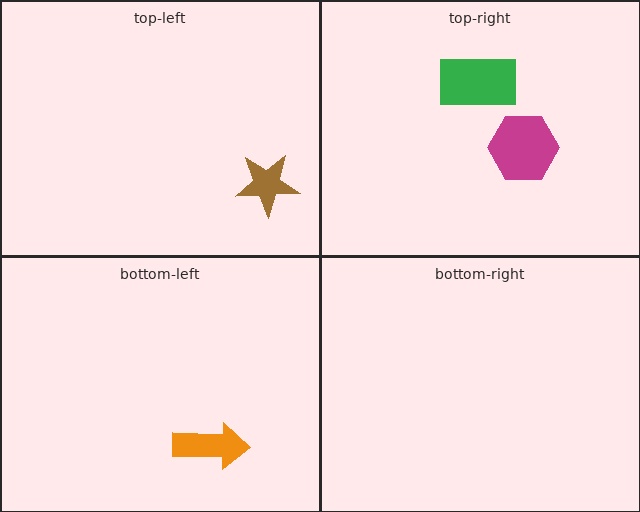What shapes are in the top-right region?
The green rectangle, the magenta hexagon.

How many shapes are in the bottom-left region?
1.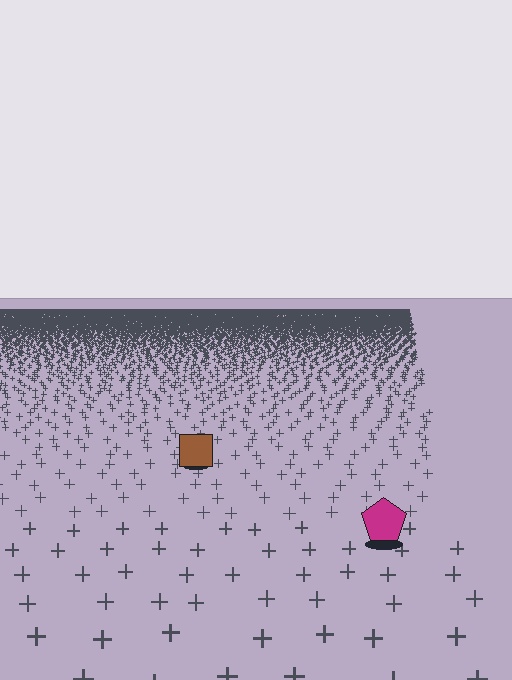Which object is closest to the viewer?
The magenta pentagon is closest. The texture marks near it are larger and more spread out.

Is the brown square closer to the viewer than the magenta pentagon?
No. The magenta pentagon is closer — you can tell from the texture gradient: the ground texture is coarser near it.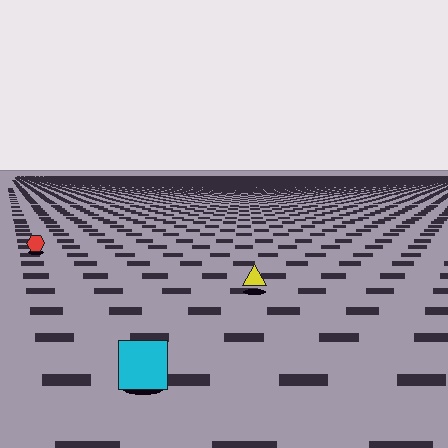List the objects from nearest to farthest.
From nearest to farthest: the cyan square, the yellow triangle, the red hexagon.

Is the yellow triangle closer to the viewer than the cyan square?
No. The cyan square is closer — you can tell from the texture gradient: the ground texture is coarser near it.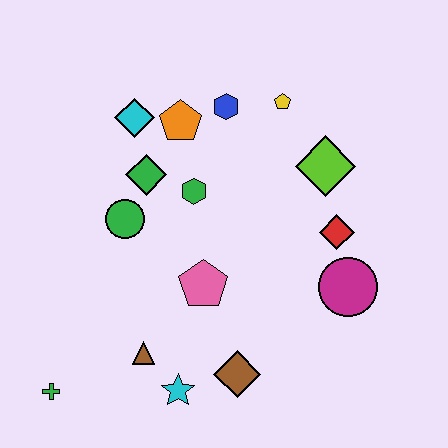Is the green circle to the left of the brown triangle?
Yes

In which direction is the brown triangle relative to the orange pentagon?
The brown triangle is below the orange pentagon.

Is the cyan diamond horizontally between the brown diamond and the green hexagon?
No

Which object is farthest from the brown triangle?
The yellow pentagon is farthest from the brown triangle.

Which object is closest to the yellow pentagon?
The blue hexagon is closest to the yellow pentagon.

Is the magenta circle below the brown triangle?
No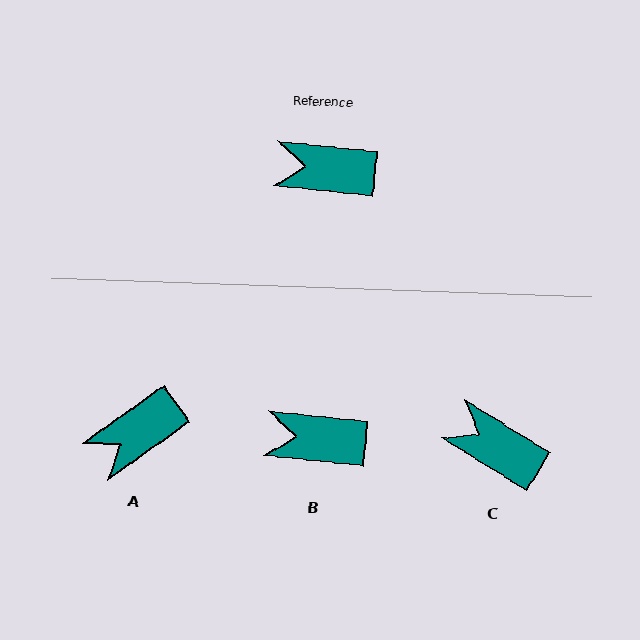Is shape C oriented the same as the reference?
No, it is off by about 26 degrees.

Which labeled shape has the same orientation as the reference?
B.